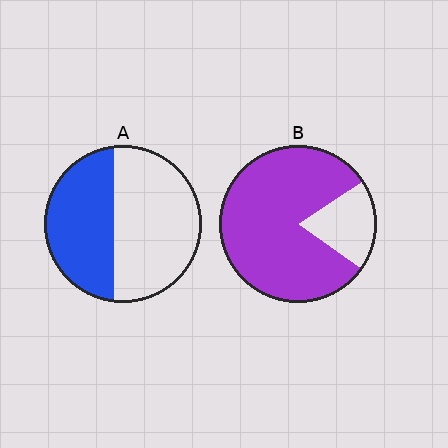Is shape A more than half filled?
No.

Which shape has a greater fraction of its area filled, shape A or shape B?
Shape B.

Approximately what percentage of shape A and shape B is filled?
A is approximately 45% and B is approximately 80%.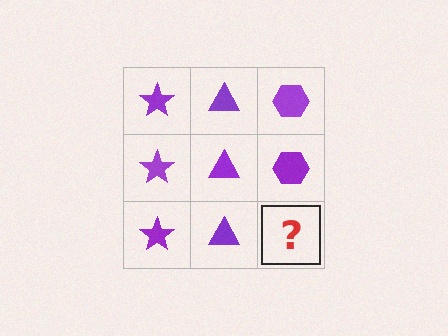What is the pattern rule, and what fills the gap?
The rule is that each column has a consistent shape. The gap should be filled with a purple hexagon.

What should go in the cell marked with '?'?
The missing cell should contain a purple hexagon.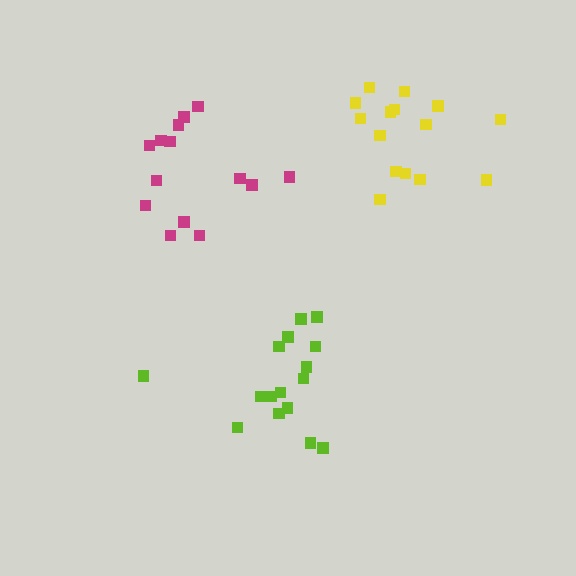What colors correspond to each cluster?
The clusters are colored: lime, yellow, magenta.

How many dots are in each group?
Group 1: 16 dots, Group 2: 15 dots, Group 3: 14 dots (45 total).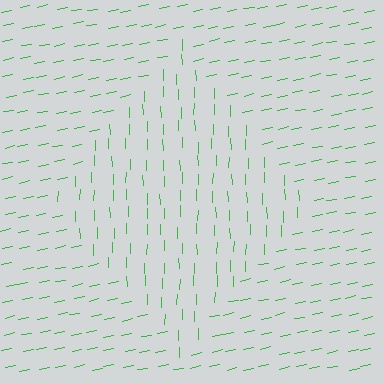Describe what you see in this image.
The image is filled with small green line segments. A diamond region in the image has lines oriented differently from the surrounding lines, creating a visible texture boundary.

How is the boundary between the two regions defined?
The boundary is defined purely by a change in line orientation (approximately 79 degrees difference). All lines are the same color and thickness.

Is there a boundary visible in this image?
Yes, there is a texture boundary formed by a change in line orientation.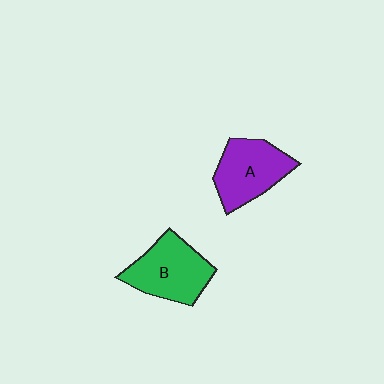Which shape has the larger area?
Shape B (green).